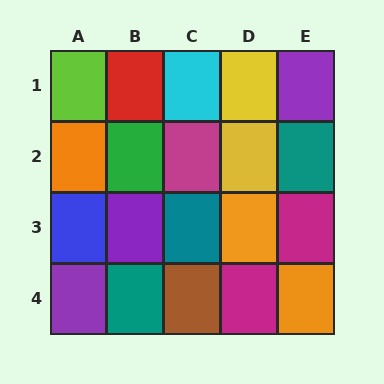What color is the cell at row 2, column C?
Magenta.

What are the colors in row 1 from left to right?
Lime, red, cyan, yellow, purple.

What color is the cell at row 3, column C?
Teal.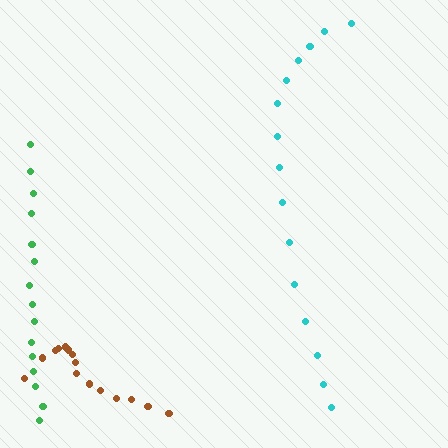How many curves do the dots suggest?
There are 3 distinct paths.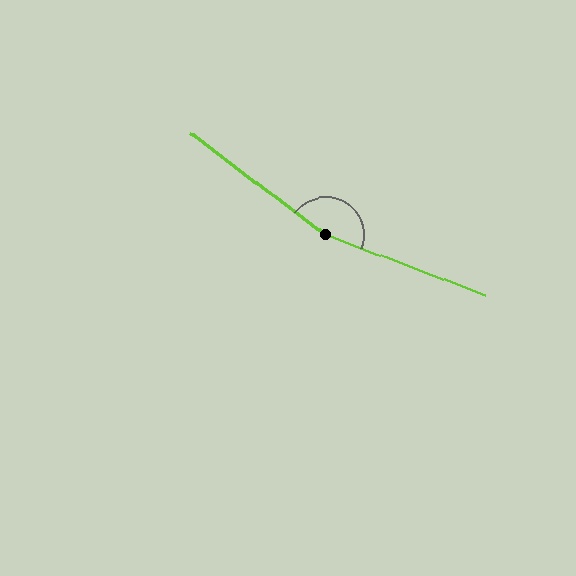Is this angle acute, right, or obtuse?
It is obtuse.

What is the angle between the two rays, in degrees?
Approximately 164 degrees.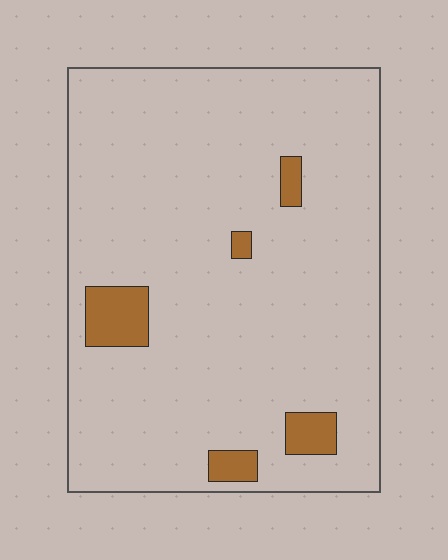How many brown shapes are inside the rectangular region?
5.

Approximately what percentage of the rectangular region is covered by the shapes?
Approximately 5%.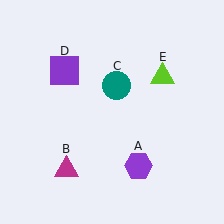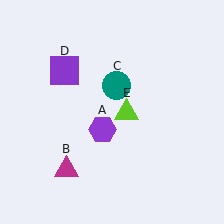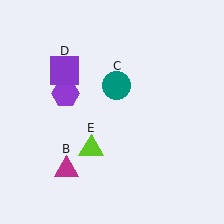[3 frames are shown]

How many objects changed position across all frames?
2 objects changed position: purple hexagon (object A), lime triangle (object E).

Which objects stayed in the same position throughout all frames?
Magenta triangle (object B) and teal circle (object C) and purple square (object D) remained stationary.